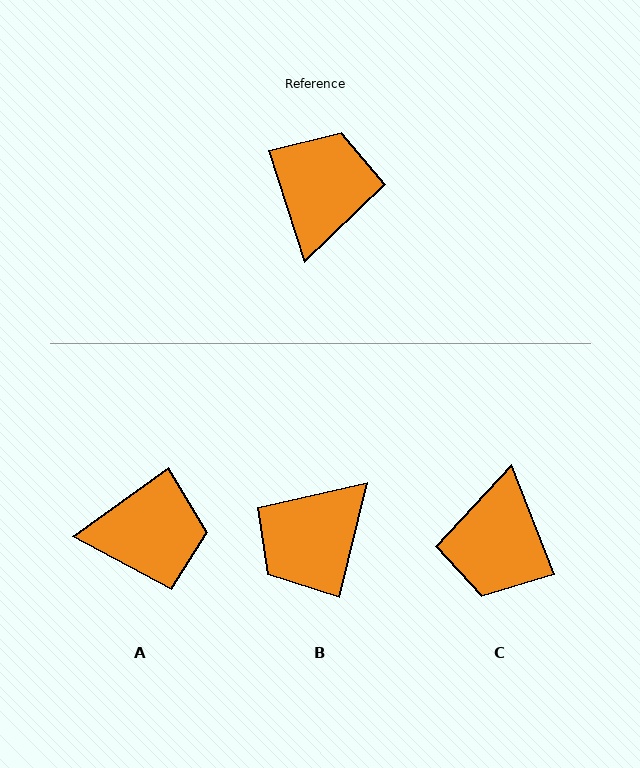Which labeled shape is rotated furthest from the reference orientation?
C, about 177 degrees away.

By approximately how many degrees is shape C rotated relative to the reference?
Approximately 177 degrees clockwise.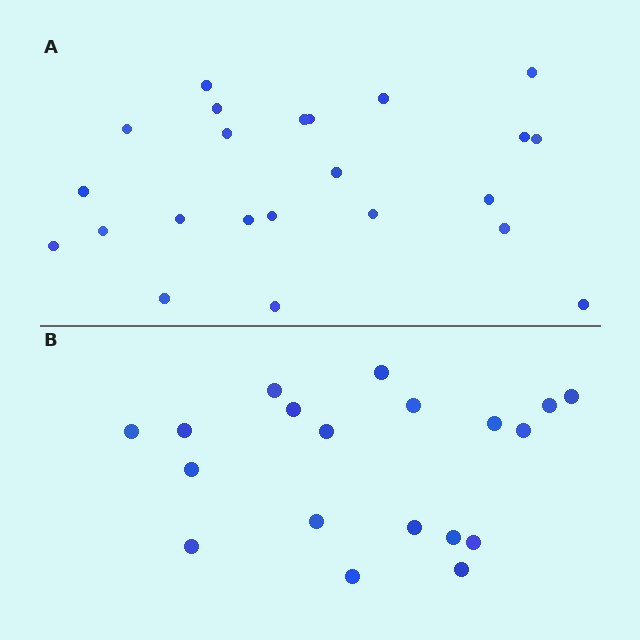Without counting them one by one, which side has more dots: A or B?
Region A (the top region) has more dots.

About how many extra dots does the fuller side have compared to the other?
Region A has about 4 more dots than region B.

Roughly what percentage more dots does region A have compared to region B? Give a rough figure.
About 20% more.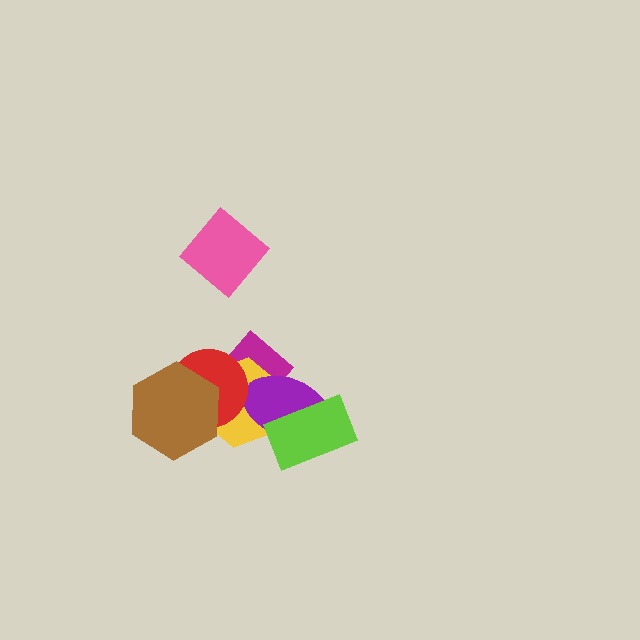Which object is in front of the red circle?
The brown hexagon is in front of the red circle.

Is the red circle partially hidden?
Yes, it is partially covered by another shape.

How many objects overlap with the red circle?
3 objects overlap with the red circle.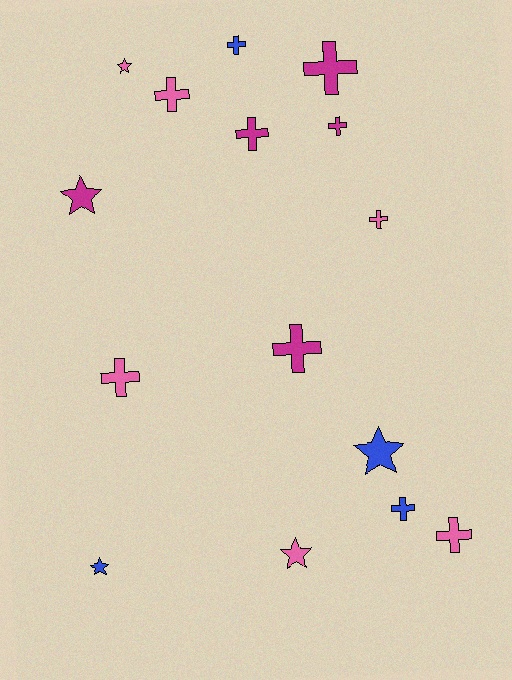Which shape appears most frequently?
Cross, with 10 objects.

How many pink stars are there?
There are 2 pink stars.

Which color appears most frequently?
Pink, with 6 objects.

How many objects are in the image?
There are 15 objects.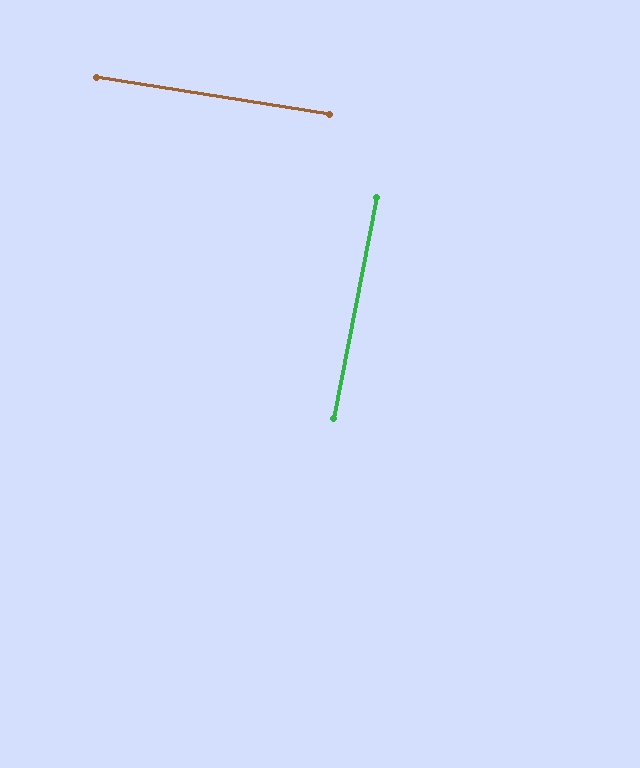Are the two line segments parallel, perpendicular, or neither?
Perpendicular — they meet at approximately 88°.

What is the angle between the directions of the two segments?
Approximately 88 degrees.